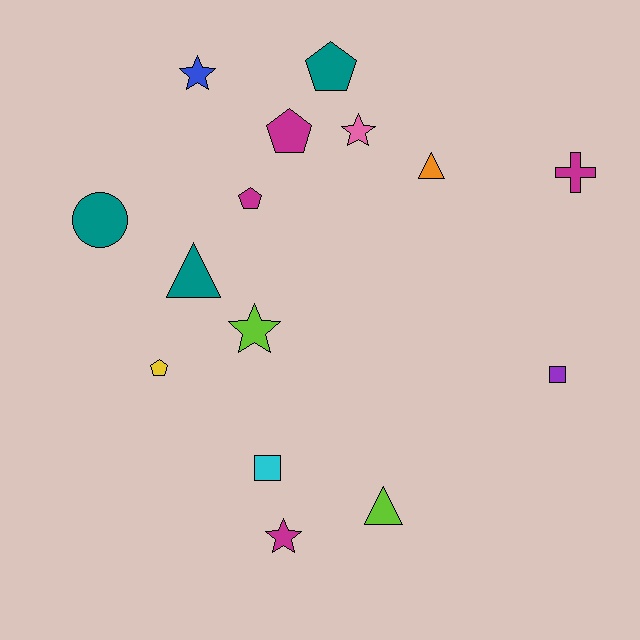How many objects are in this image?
There are 15 objects.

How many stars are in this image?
There are 4 stars.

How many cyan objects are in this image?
There is 1 cyan object.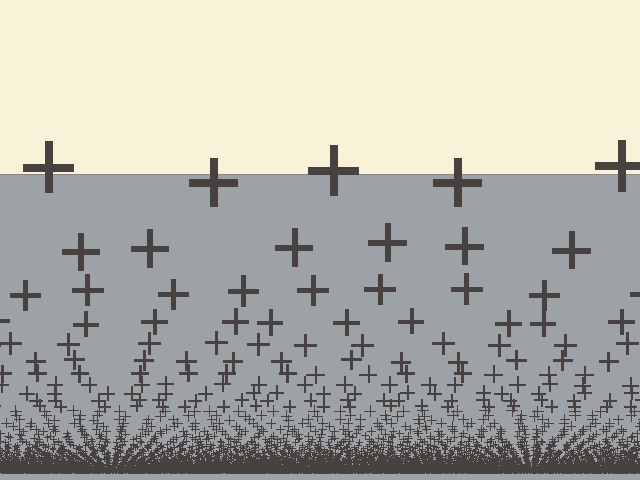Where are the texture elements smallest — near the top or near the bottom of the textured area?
Near the bottom.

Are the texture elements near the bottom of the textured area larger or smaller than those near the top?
Smaller. The gradient is inverted — elements near the bottom are smaller and denser.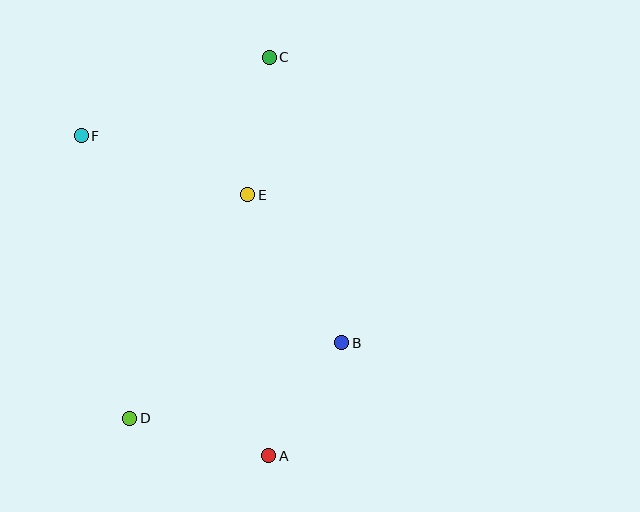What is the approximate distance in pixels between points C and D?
The distance between C and D is approximately 387 pixels.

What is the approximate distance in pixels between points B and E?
The distance between B and E is approximately 175 pixels.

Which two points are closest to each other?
Points A and B are closest to each other.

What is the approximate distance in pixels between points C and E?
The distance between C and E is approximately 139 pixels.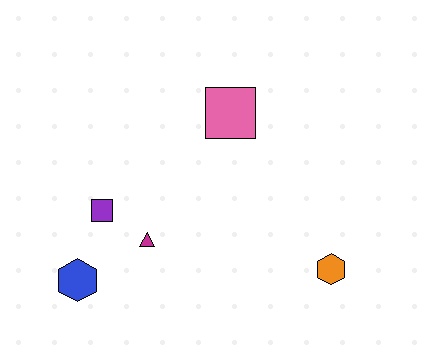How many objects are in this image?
There are 5 objects.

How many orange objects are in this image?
There is 1 orange object.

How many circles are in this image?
There are no circles.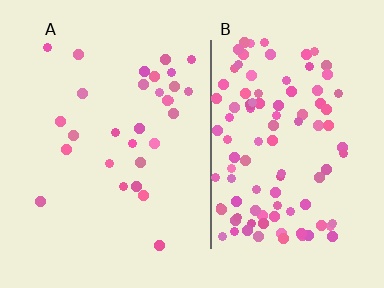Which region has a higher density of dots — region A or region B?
B (the right).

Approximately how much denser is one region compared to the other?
Approximately 3.6× — region B over region A.